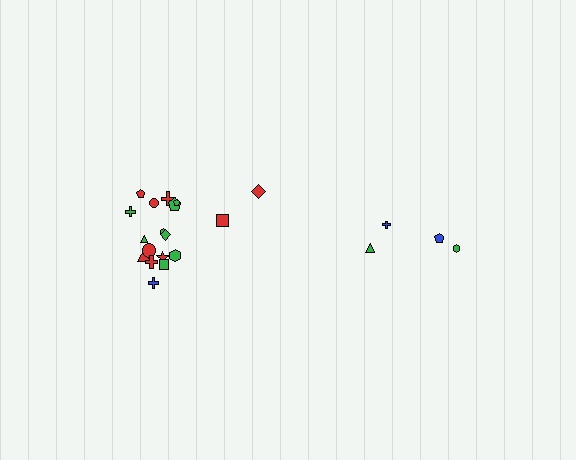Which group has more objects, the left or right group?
The left group.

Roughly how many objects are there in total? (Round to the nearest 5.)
Roughly 20 objects in total.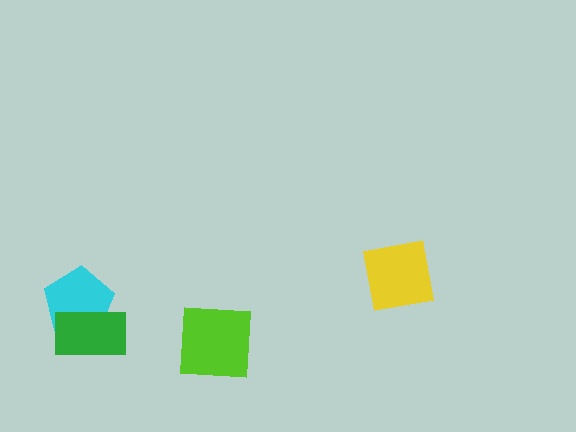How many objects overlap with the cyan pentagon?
1 object overlaps with the cyan pentagon.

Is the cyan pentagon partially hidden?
Yes, it is partially covered by another shape.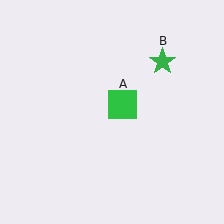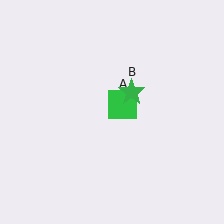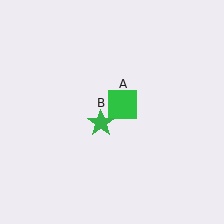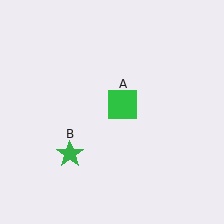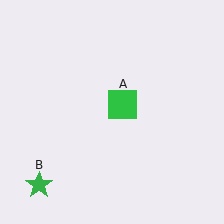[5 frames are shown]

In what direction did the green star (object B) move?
The green star (object B) moved down and to the left.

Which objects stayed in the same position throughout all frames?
Green square (object A) remained stationary.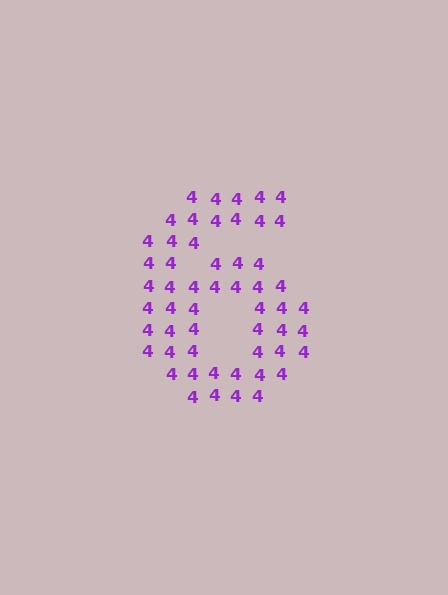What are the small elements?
The small elements are digit 4's.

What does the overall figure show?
The overall figure shows the digit 6.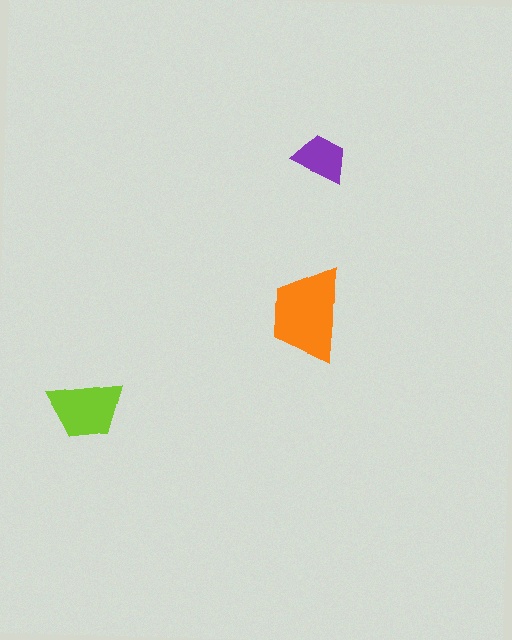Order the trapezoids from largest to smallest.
the orange one, the lime one, the purple one.